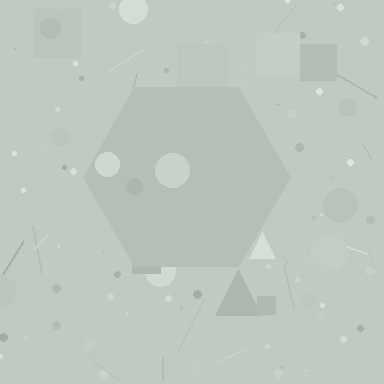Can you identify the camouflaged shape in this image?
The camouflaged shape is a hexagon.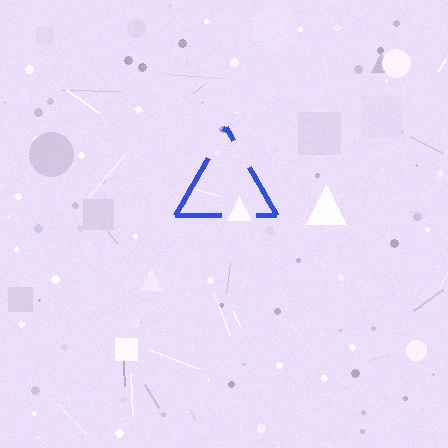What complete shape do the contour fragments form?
The contour fragments form a triangle.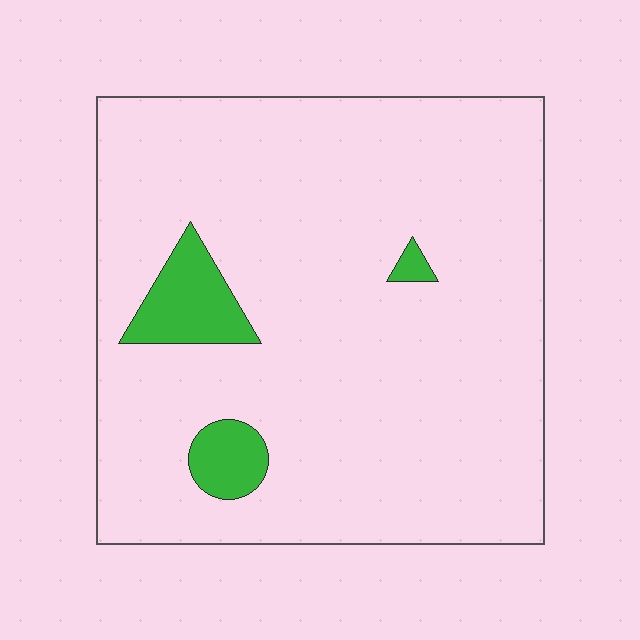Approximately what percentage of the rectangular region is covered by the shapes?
Approximately 10%.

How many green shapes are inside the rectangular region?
3.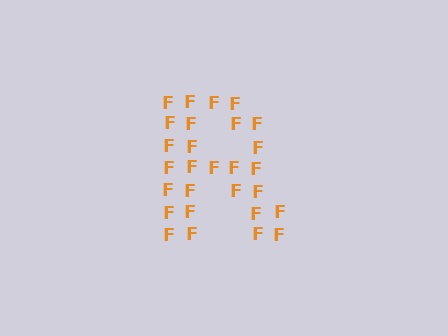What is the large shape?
The large shape is the letter R.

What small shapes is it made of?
It is made of small letter F's.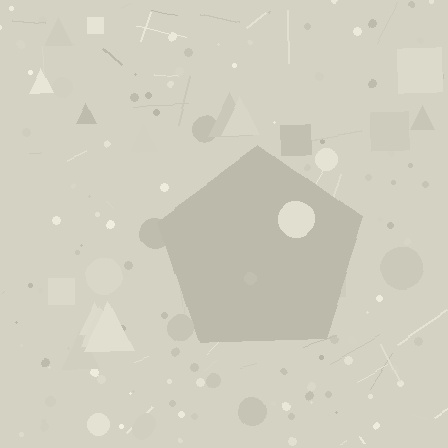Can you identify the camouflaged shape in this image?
The camouflaged shape is a pentagon.